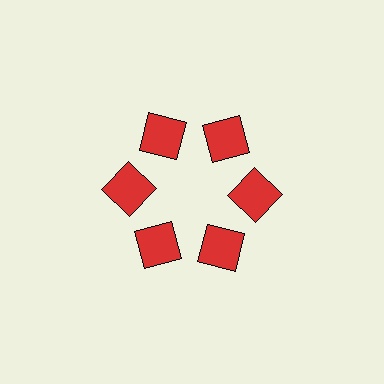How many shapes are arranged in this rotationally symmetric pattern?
There are 6 shapes, arranged in 6 groups of 1.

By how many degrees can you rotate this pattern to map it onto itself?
The pattern maps onto itself every 60 degrees of rotation.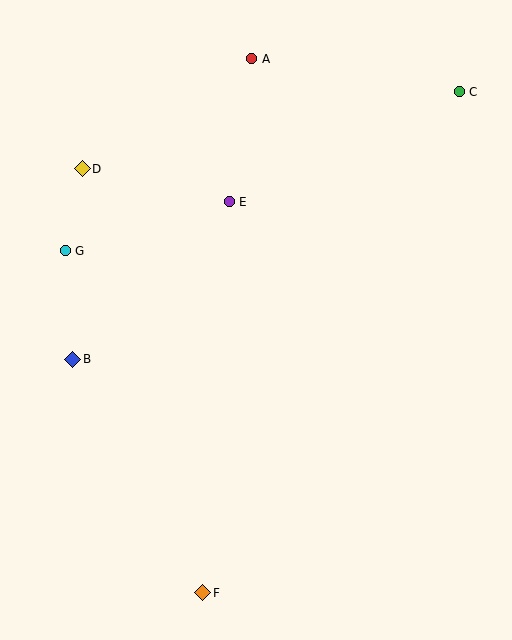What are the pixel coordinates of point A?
Point A is at (252, 59).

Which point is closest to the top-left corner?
Point D is closest to the top-left corner.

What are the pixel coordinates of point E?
Point E is at (229, 202).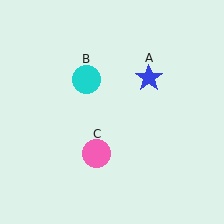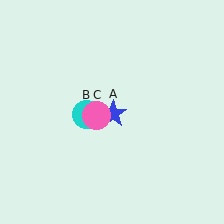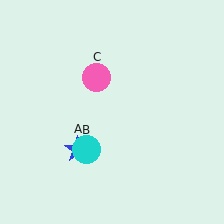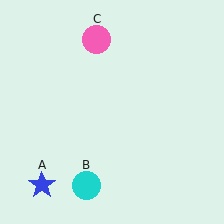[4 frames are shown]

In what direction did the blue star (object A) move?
The blue star (object A) moved down and to the left.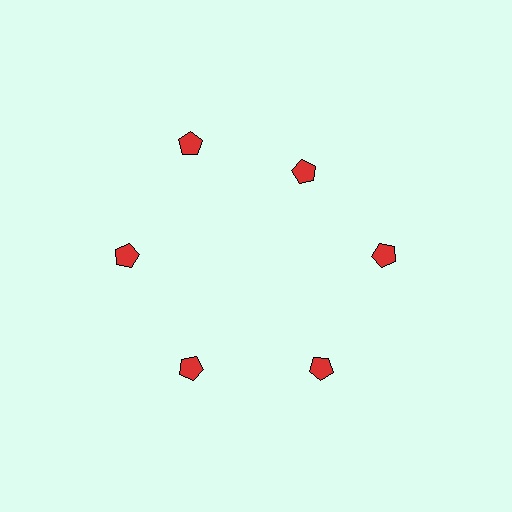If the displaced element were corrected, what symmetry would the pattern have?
It would have 6-fold rotational symmetry — the pattern would map onto itself every 60 degrees.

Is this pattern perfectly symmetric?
No. The 6 red pentagons are arranged in a ring, but one element near the 1 o'clock position is pulled inward toward the center, breaking the 6-fold rotational symmetry.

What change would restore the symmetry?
The symmetry would be restored by moving it outward, back onto the ring so that all 6 pentagons sit at equal angles and equal distance from the center.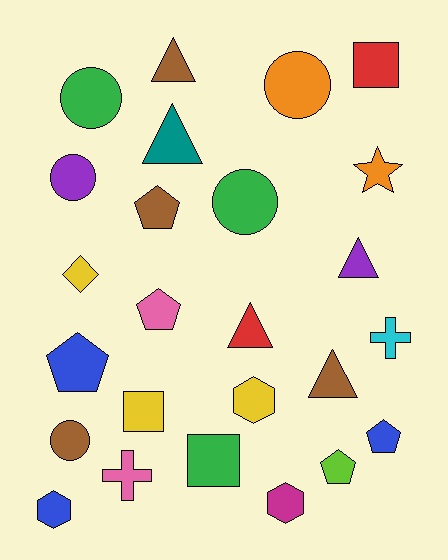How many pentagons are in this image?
There are 5 pentagons.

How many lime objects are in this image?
There is 1 lime object.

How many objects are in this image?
There are 25 objects.